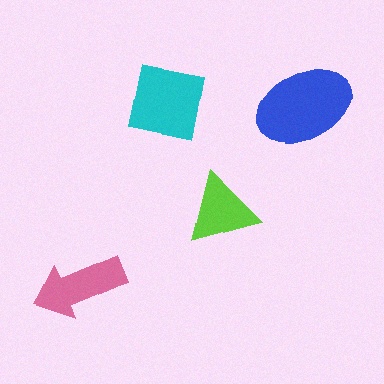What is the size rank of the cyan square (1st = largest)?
2nd.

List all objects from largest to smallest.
The blue ellipse, the cyan square, the pink arrow, the lime triangle.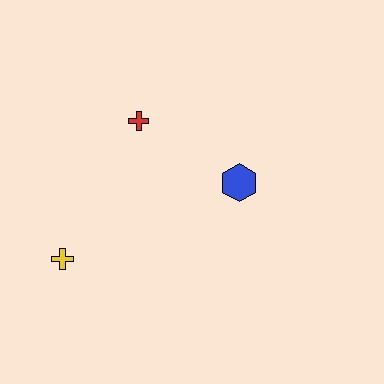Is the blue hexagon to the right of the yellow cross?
Yes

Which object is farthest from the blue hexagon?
The yellow cross is farthest from the blue hexagon.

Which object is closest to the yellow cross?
The red cross is closest to the yellow cross.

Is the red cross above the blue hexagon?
Yes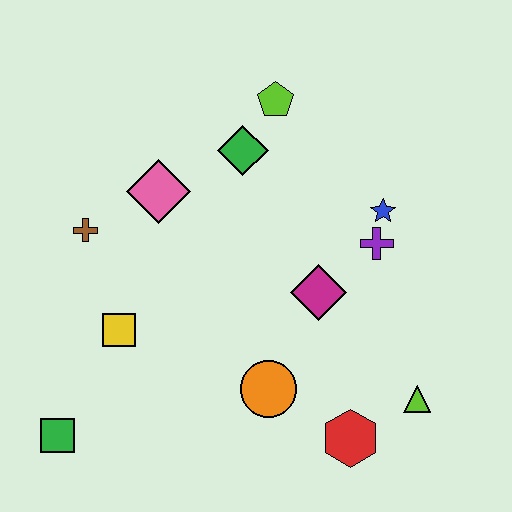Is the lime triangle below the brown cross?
Yes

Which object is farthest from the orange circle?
The lime pentagon is farthest from the orange circle.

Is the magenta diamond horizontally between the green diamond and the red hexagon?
Yes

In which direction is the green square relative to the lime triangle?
The green square is to the left of the lime triangle.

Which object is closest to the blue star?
The purple cross is closest to the blue star.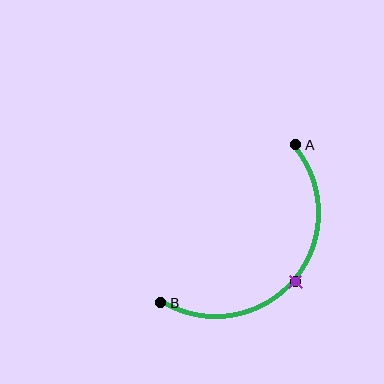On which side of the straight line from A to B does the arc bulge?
The arc bulges below and to the right of the straight line connecting A and B.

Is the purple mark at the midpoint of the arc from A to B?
Yes. The purple mark lies on the arc at equal arc-length from both A and B — it is the arc midpoint.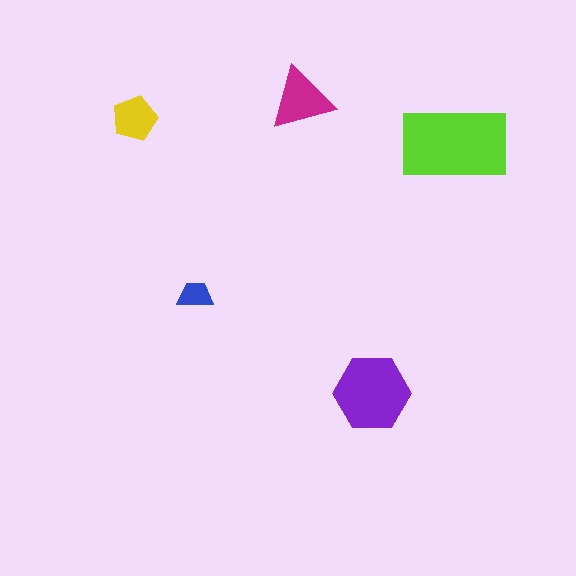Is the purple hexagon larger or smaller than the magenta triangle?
Larger.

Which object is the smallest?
The blue trapezoid.